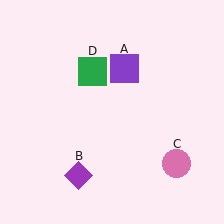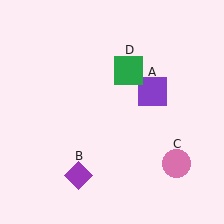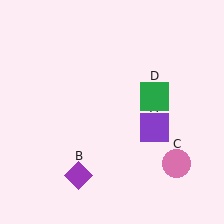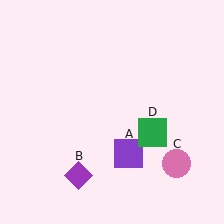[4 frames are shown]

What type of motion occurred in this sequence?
The purple square (object A), green square (object D) rotated clockwise around the center of the scene.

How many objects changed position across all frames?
2 objects changed position: purple square (object A), green square (object D).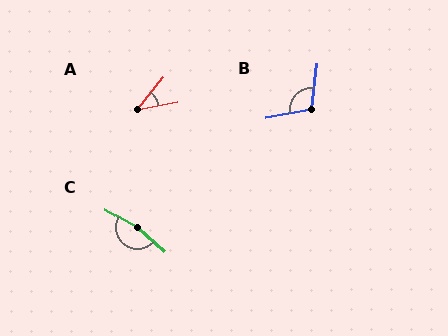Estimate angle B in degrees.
Approximately 107 degrees.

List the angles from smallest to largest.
A (40°), B (107°), C (167°).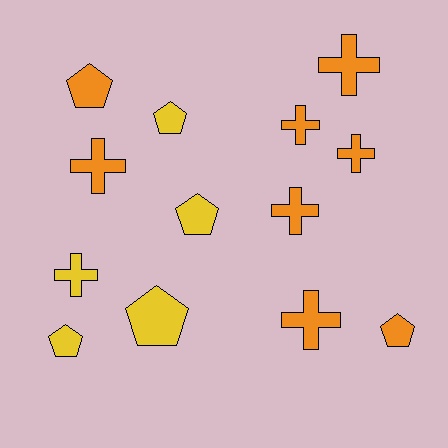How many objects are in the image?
There are 13 objects.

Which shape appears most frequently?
Cross, with 7 objects.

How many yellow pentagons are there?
There are 4 yellow pentagons.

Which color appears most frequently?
Orange, with 8 objects.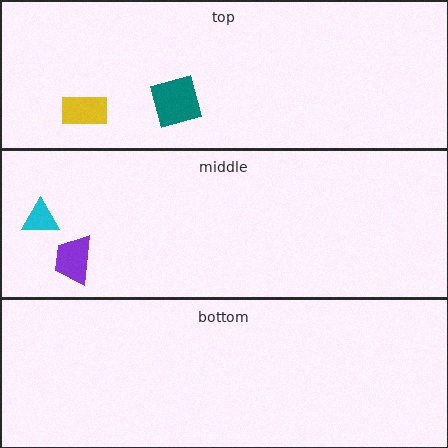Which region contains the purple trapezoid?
The middle region.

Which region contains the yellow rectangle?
The top region.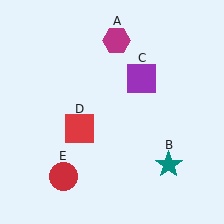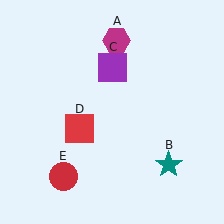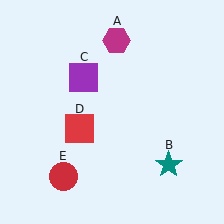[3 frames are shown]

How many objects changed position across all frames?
1 object changed position: purple square (object C).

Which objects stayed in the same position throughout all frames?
Magenta hexagon (object A) and teal star (object B) and red square (object D) and red circle (object E) remained stationary.